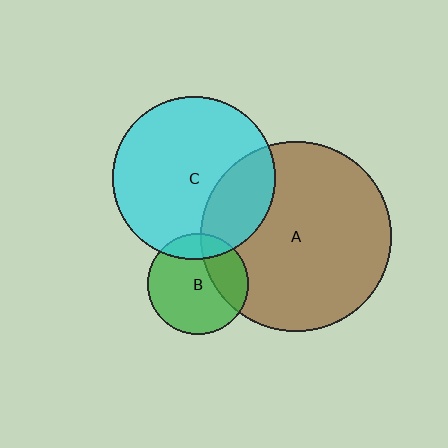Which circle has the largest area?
Circle A (brown).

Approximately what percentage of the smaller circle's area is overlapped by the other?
Approximately 25%.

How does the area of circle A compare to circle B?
Approximately 3.5 times.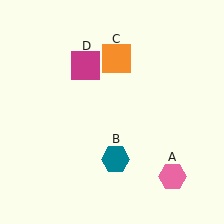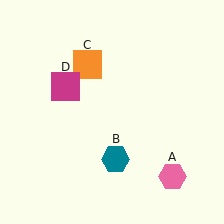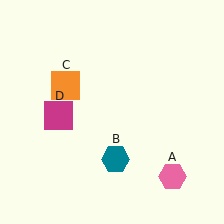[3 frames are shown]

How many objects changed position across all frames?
2 objects changed position: orange square (object C), magenta square (object D).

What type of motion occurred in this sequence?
The orange square (object C), magenta square (object D) rotated counterclockwise around the center of the scene.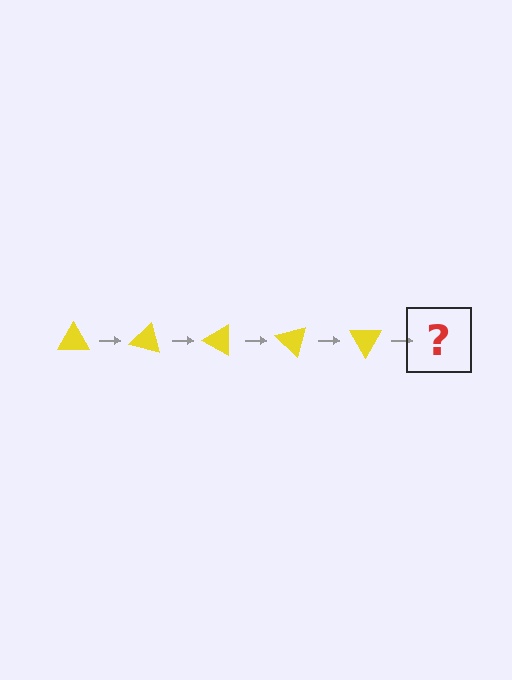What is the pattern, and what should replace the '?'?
The pattern is that the triangle rotates 15 degrees each step. The '?' should be a yellow triangle rotated 75 degrees.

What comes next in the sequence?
The next element should be a yellow triangle rotated 75 degrees.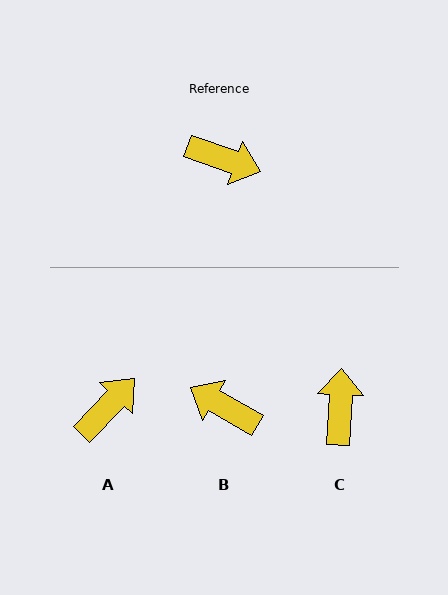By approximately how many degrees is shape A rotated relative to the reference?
Approximately 66 degrees counter-clockwise.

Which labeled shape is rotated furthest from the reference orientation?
B, about 170 degrees away.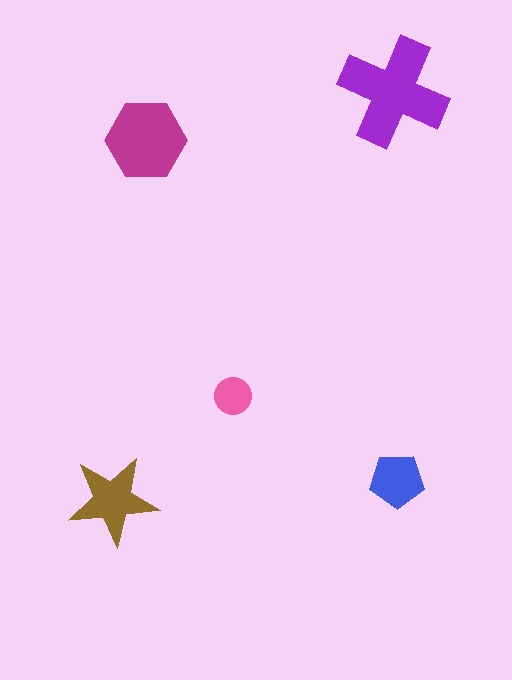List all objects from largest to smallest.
The purple cross, the magenta hexagon, the brown star, the blue pentagon, the pink circle.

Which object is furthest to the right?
The blue pentagon is rightmost.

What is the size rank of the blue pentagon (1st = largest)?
4th.